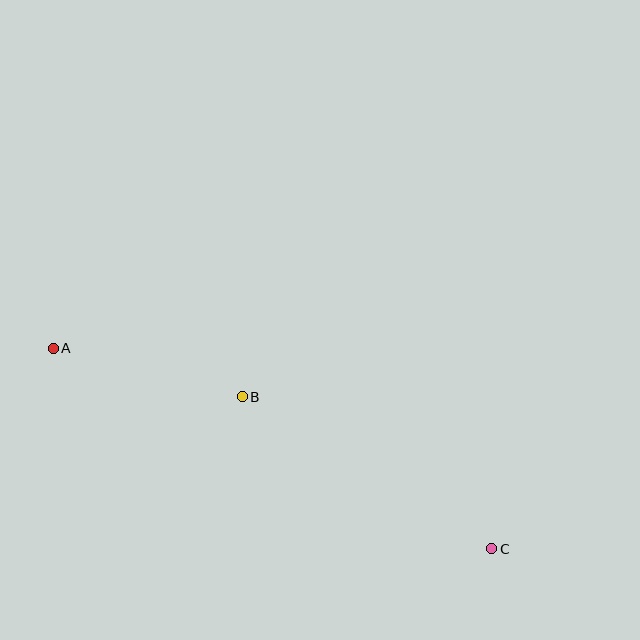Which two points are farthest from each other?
Points A and C are farthest from each other.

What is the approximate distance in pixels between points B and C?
The distance between B and C is approximately 293 pixels.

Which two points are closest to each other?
Points A and B are closest to each other.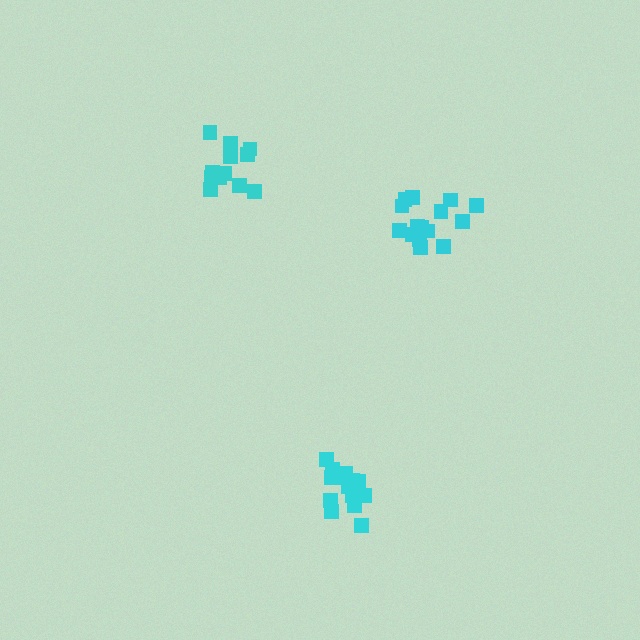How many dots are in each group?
Group 1: 13 dots, Group 2: 14 dots, Group 3: 15 dots (42 total).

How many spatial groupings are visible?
There are 3 spatial groupings.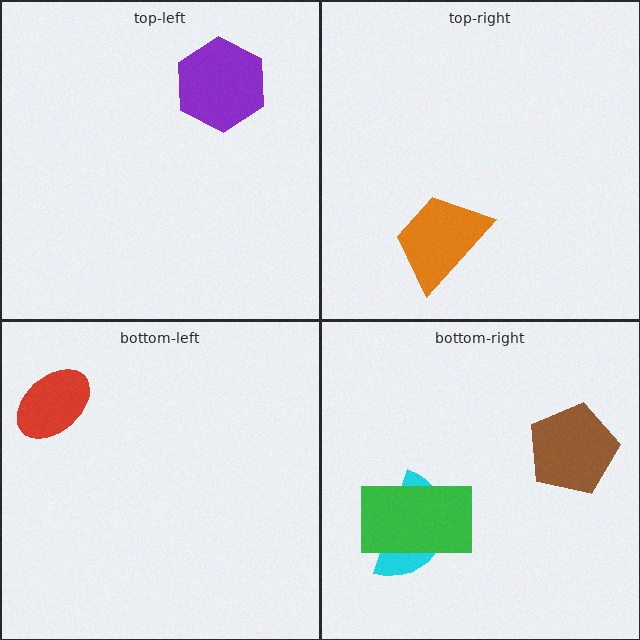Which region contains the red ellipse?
The bottom-left region.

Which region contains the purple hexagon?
The top-left region.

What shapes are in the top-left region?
The purple hexagon.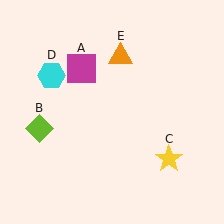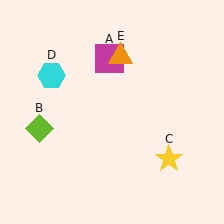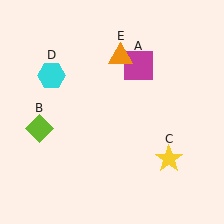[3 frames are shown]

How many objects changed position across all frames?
1 object changed position: magenta square (object A).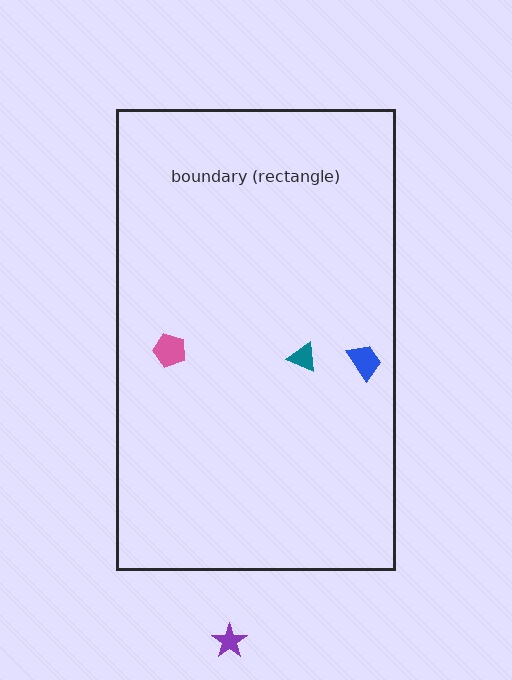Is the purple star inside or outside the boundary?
Outside.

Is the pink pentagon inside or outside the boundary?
Inside.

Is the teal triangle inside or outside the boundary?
Inside.